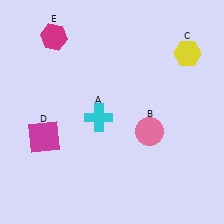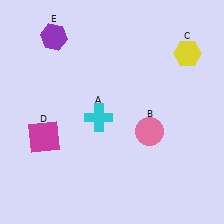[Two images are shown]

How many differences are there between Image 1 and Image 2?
There is 1 difference between the two images.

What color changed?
The hexagon (E) changed from magenta in Image 1 to purple in Image 2.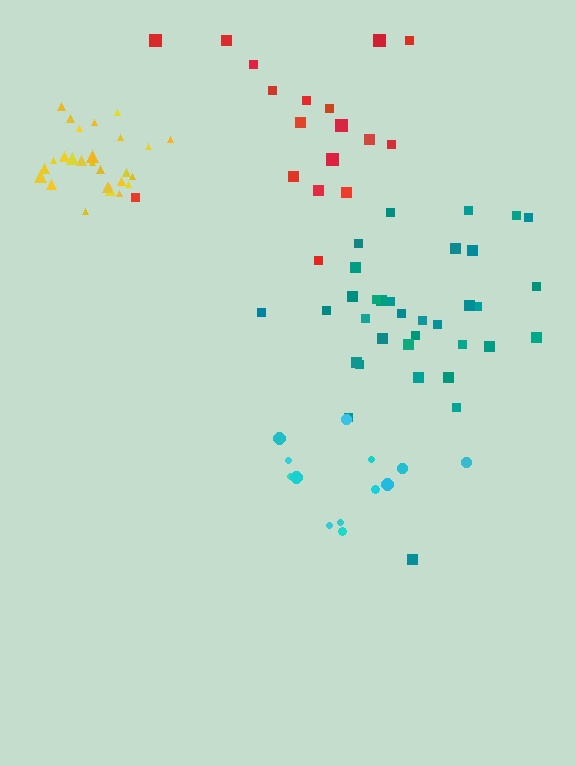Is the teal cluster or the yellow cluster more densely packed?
Yellow.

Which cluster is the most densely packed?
Yellow.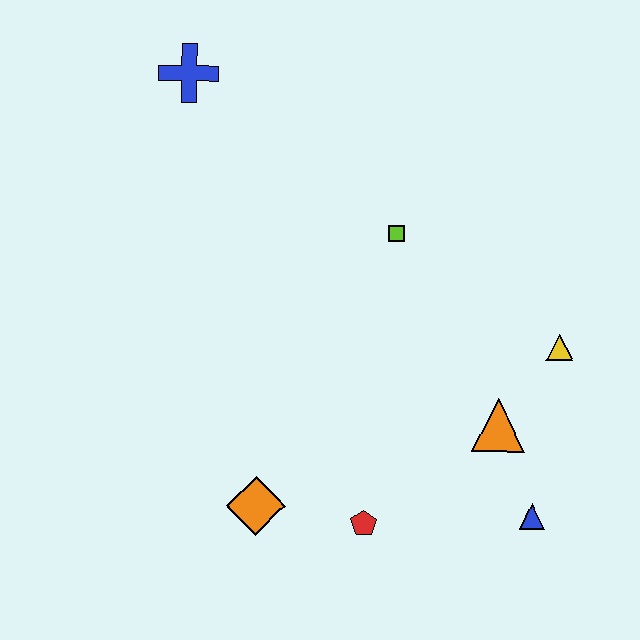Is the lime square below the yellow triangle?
No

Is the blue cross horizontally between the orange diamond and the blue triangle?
No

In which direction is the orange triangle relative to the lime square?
The orange triangle is below the lime square.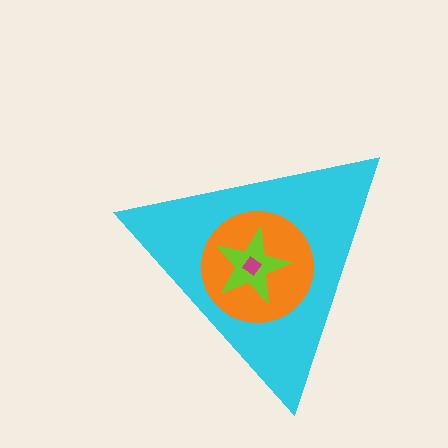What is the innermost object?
The magenta diamond.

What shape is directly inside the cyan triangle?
The orange circle.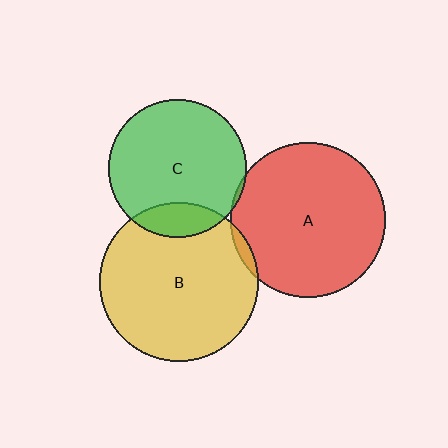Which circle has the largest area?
Circle B (yellow).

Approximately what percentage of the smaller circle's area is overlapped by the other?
Approximately 5%.